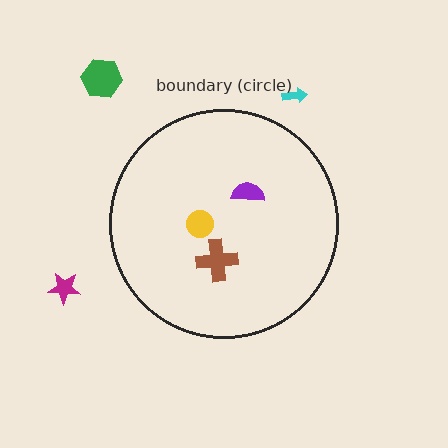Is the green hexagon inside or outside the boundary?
Outside.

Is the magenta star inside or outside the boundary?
Outside.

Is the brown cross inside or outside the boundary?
Inside.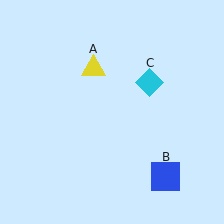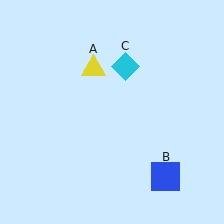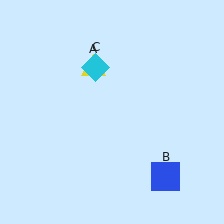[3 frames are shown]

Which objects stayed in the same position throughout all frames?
Yellow triangle (object A) and blue square (object B) remained stationary.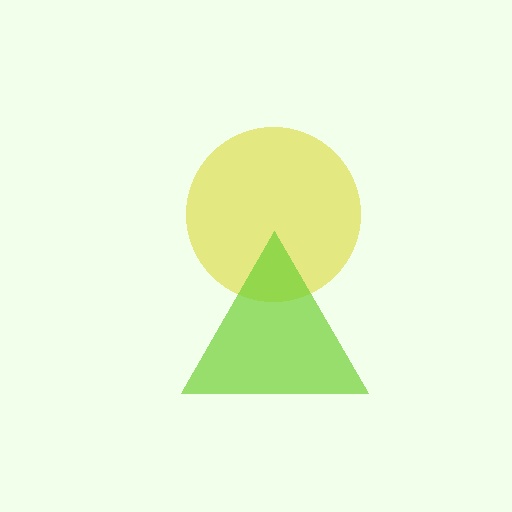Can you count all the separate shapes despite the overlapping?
Yes, there are 2 separate shapes.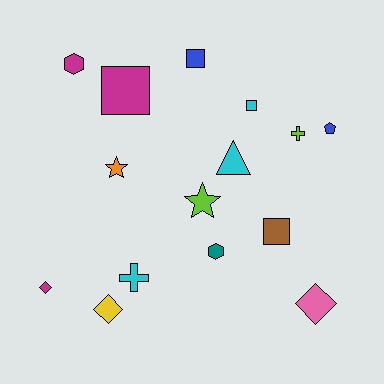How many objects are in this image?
There are 15 objects.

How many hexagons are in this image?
There are 2 hexagons.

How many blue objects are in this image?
There are 2 blue objects.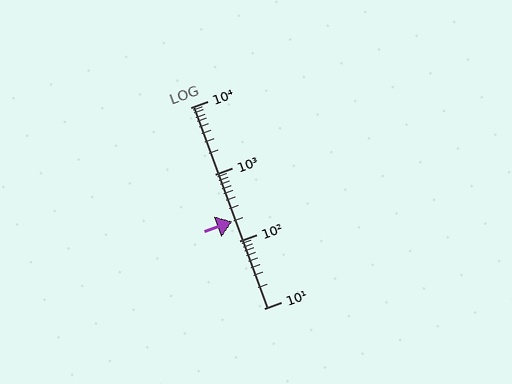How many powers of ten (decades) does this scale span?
The scale spans 3 decades, from 10 to 10000.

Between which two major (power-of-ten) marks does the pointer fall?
The pointer is between 100 and 1000.